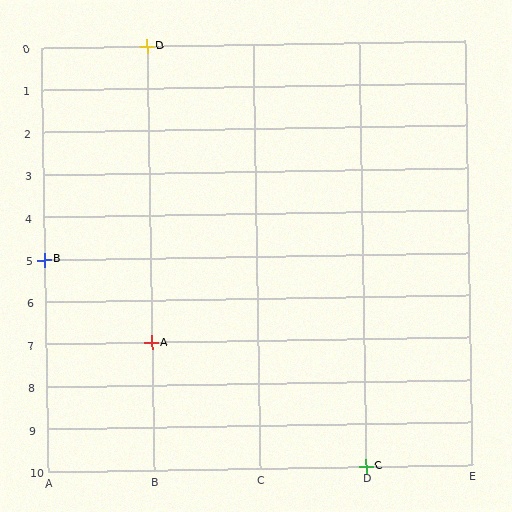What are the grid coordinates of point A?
Point A is at grid coordinates (B, 7).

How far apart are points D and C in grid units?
Points D and C are 2 columns and 10 rows apart (about 10.2 grid units diagonally).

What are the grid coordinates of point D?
Point D is at grid coordinates (B, 0).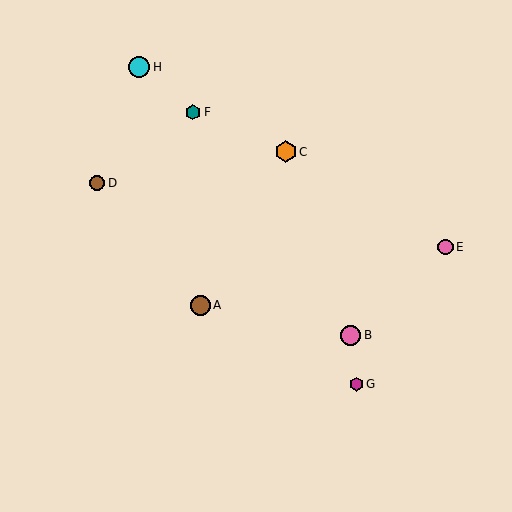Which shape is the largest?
The orange hexagon (labeled C) is the largest.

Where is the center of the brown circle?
The center of the brown circle is at (97, 183).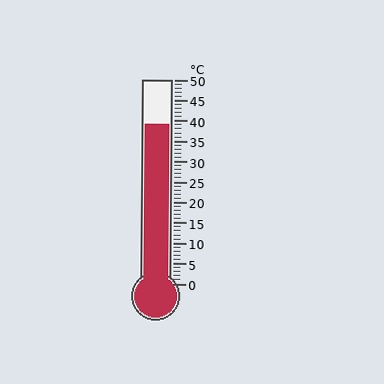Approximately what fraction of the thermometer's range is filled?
The thermometer is filled to approximately 80% of its range.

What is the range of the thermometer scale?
The thermometer scale ranges from 0°C to 50°C.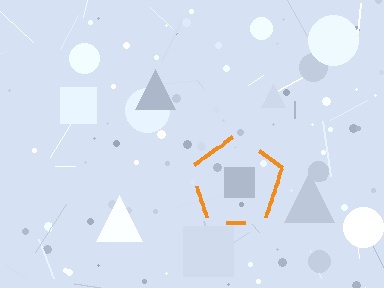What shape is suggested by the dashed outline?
The dashed outline suggests a pentagon.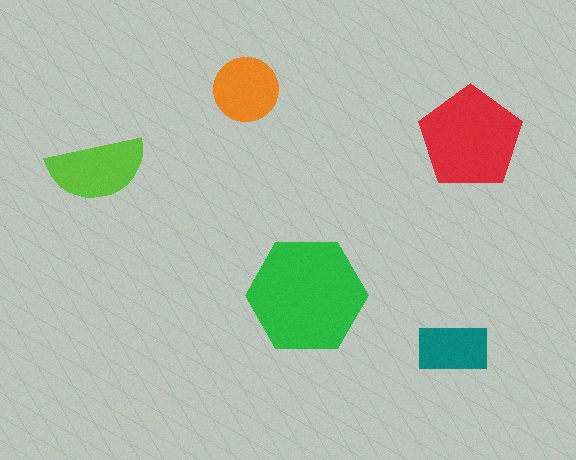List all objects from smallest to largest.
The teal rectangle, the orange circle, the lime semicircle, the red pentagon, the green hexagon.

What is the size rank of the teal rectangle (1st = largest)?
5th.